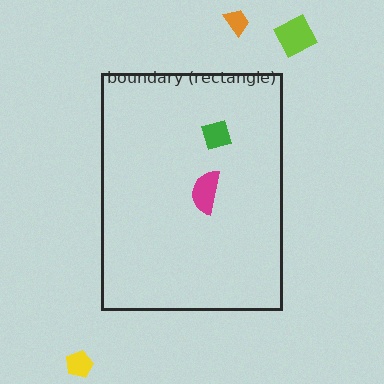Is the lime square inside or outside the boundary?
Outside.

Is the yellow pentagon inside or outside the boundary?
Outside.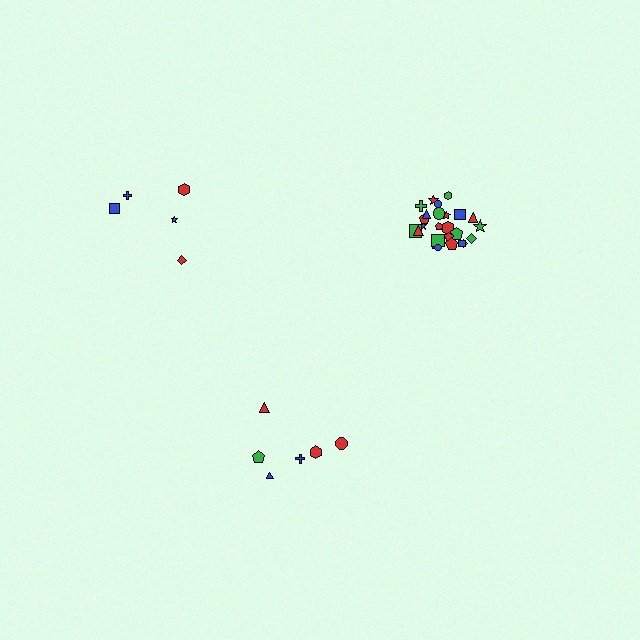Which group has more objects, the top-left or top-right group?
The top-right group.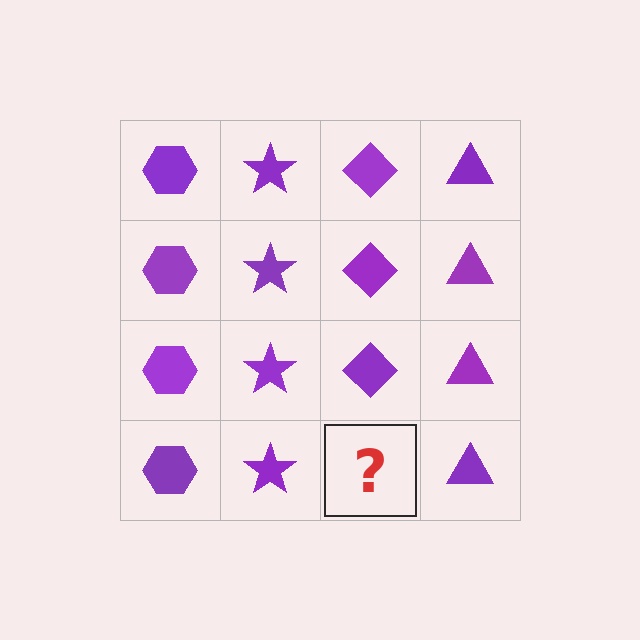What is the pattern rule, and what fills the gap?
The rule is that each column has a consistent shape. The gap should be filled with a purple diamond.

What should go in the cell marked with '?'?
The missing cell should contain a purple diamond.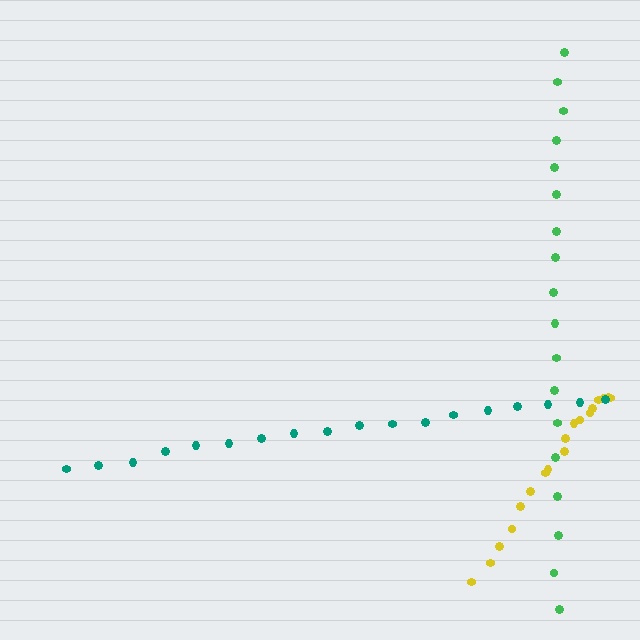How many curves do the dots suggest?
There are 3 distinct paths.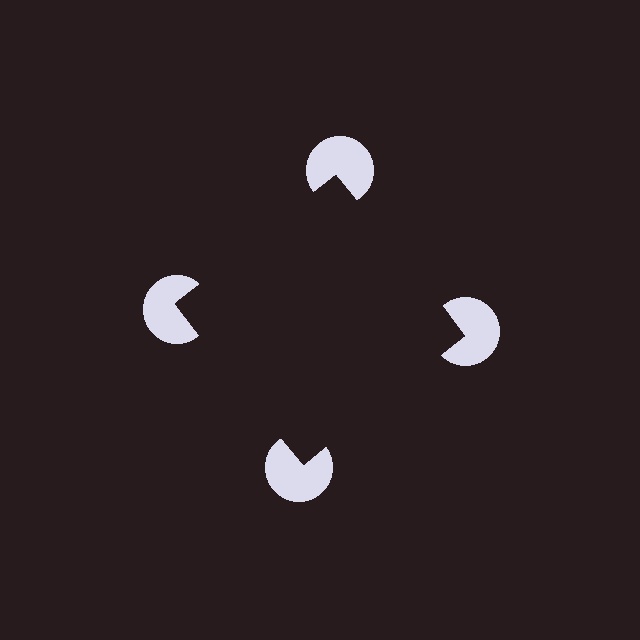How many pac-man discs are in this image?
There are 4 — one at each vertex of the illusory square.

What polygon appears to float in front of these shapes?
An illusory square — its edges are inferred from the aligned wedge cuts in the pac-man discs, not physically drawn.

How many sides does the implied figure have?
4 sides.